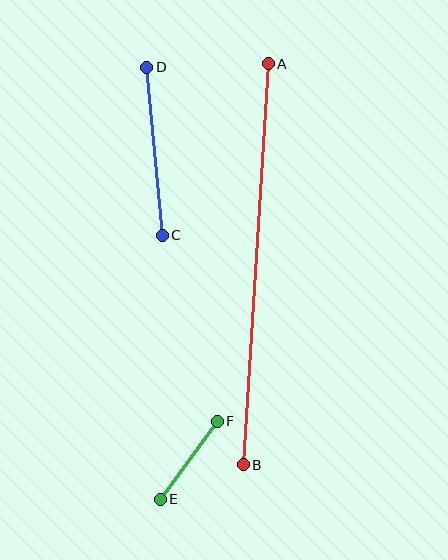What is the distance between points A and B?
The distance is approximately 402 pixels.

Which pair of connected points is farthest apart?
Points A and B are farthest apart.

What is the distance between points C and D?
The distance is approximately 169 pixels.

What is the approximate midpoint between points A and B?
The midpoint is at approximately (256, 264) pixels.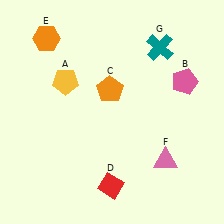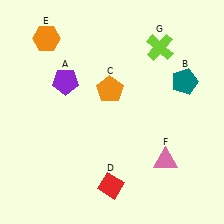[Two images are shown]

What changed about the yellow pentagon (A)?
In Image 1, A is yellow. In Image 2, it changed to purple.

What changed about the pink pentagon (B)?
In Image 1, B is pink. In Image 2, it changed to teal.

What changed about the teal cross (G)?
In Image 1, G is teal. In Image 2, it changed to lime.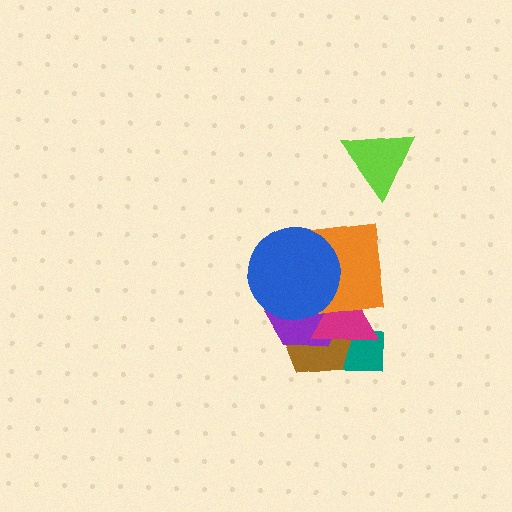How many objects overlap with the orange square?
4 objects overlap with the orange square.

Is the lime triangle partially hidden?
No, no other shape covers it.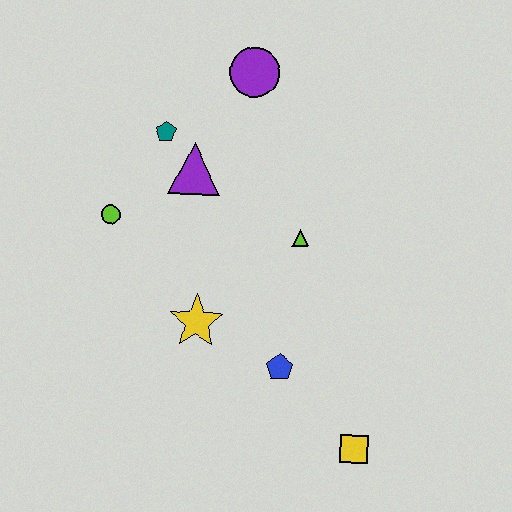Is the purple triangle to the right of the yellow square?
No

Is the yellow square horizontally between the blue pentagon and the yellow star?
No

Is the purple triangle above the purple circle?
No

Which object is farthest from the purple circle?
The yellow square is farthest from the purple circle.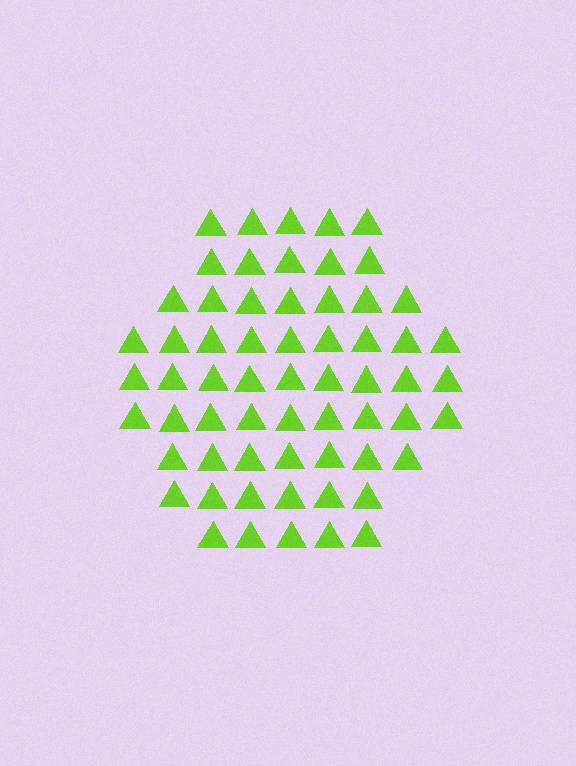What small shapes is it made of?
It is made of small triangles.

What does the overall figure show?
The overall figure shows a hexagon.